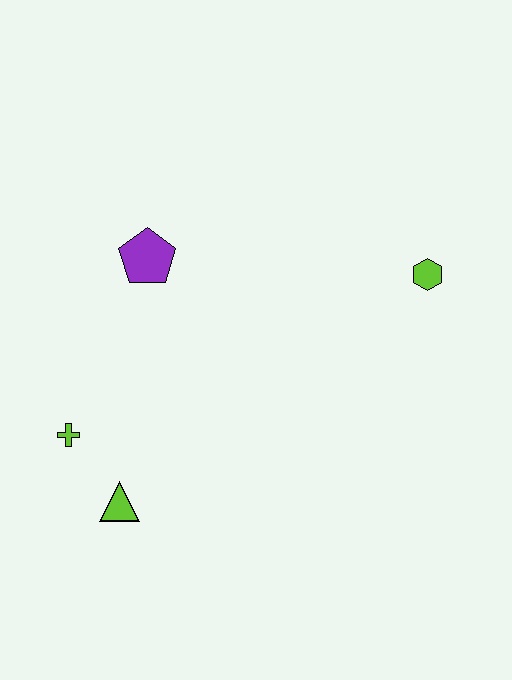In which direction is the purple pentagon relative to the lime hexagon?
The purple pentagon is to the left of the lime hexagon.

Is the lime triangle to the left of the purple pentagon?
Yes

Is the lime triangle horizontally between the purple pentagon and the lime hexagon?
No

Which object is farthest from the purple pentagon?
The lime hexagon is farthest from the purple pentagon.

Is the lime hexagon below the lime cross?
No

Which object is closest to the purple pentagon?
The lime cross is closest to the purple pentagon.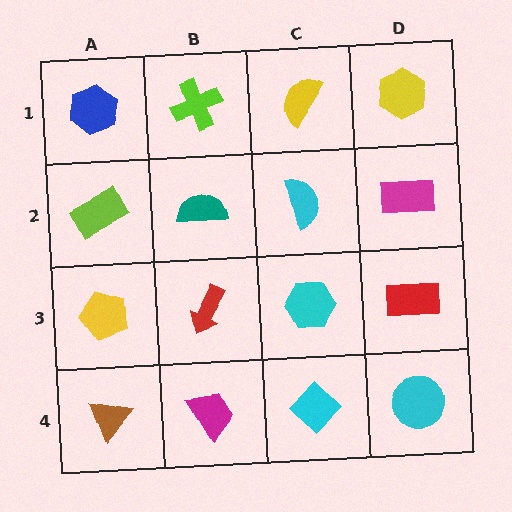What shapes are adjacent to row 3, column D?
A magenta rectangle (row 2, column D), a cyan circle (row 4, column D), a cyan hexagon (row 3, column C).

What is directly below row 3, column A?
A brown triangle.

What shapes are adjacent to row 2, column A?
A blue hexagon (row 1, column A), a yellow pentagon (row 3, column A), a teal semicircle (row 2, column B).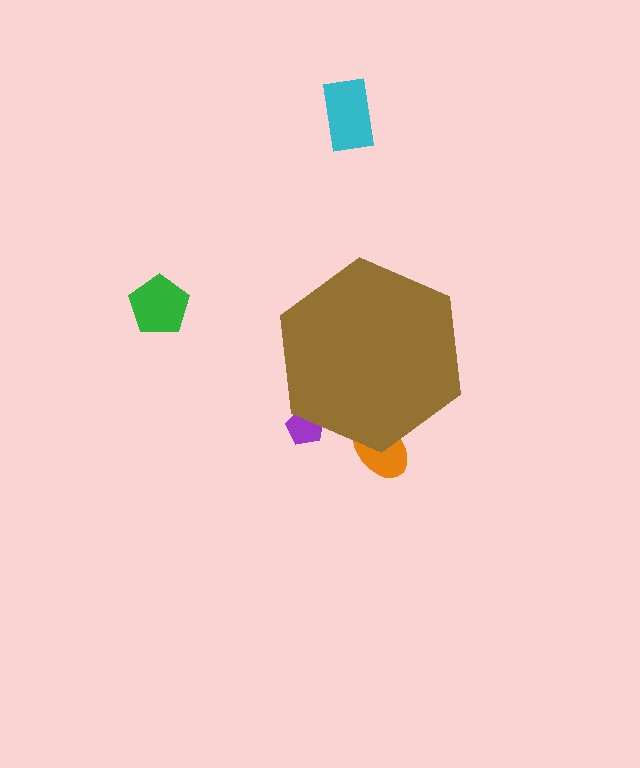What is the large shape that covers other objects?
A brown hexagon.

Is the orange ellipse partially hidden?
Yes, the orange ellipse is partially hidden behind the brown hexagon.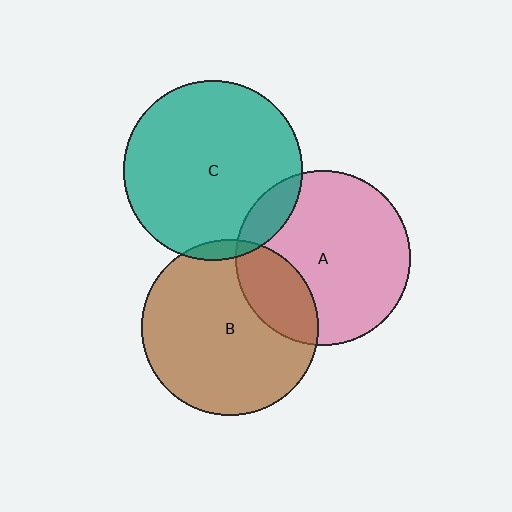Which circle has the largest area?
Circle C (teal).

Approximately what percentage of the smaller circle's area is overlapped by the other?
Approximately 5%.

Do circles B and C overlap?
Yes.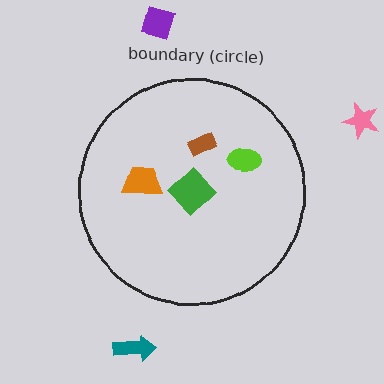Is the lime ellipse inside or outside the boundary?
Inside.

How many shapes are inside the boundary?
4 inside, 3 outside.